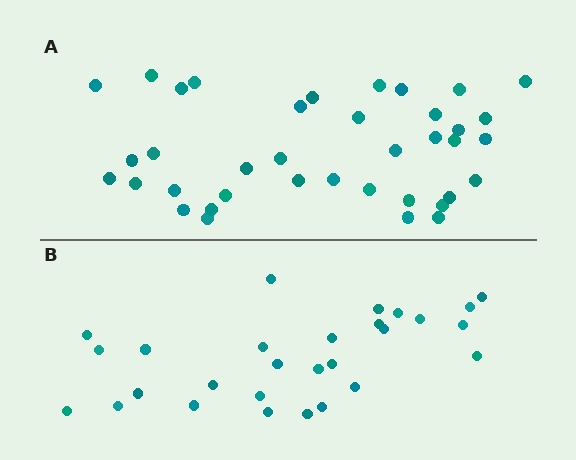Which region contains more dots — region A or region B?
Region A (the top region) has more dots.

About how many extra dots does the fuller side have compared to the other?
Region A has roughly 10 or so more dots than region B.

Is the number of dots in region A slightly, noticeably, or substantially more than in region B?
Region A has noticeably more, but not dramatically so. The ratio is roughly 1.4 to 1.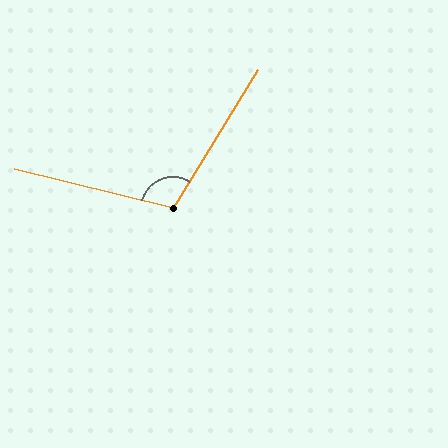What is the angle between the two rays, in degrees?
Approximately 108 degrees.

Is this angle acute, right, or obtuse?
It is obtuse.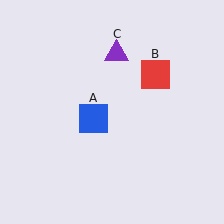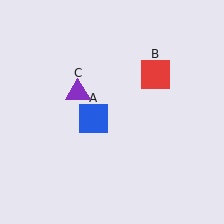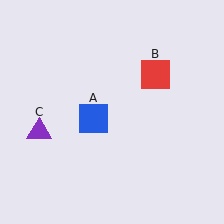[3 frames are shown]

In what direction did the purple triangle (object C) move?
The purple triangle (object C) moved down and to the left.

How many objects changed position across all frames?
1 object changed position: purple triangle (object C).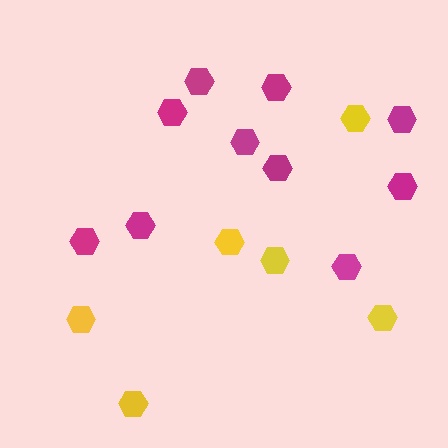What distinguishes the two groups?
There are 2 groups: one group of magenta hexagons (10) and one group of yellow hexagons (6).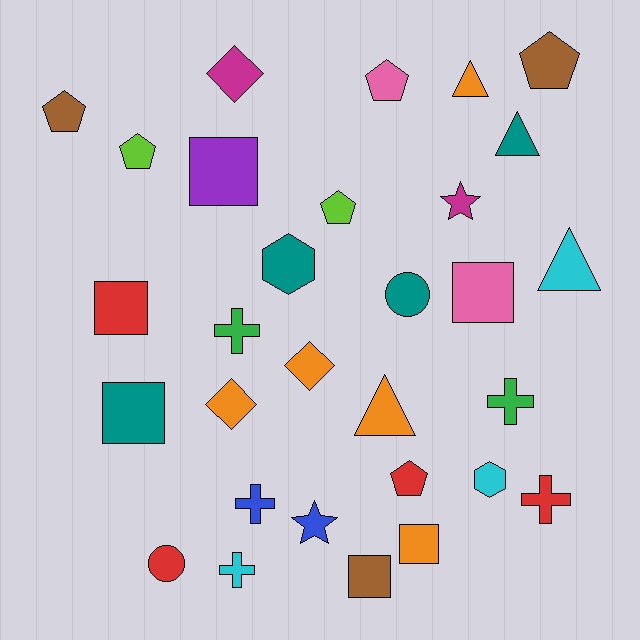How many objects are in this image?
There are 30 objects.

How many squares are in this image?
There are 6 squares.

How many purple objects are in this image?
There is 1 purple object.